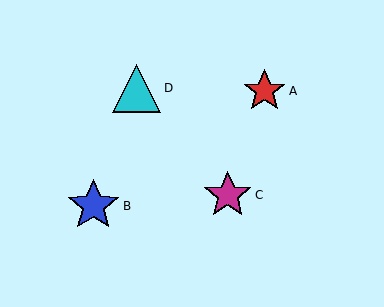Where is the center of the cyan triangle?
The center of the cyan triangle is at (137, 88).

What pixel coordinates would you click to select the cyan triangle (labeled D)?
Click at (137, 88) to select the cyan triangle D.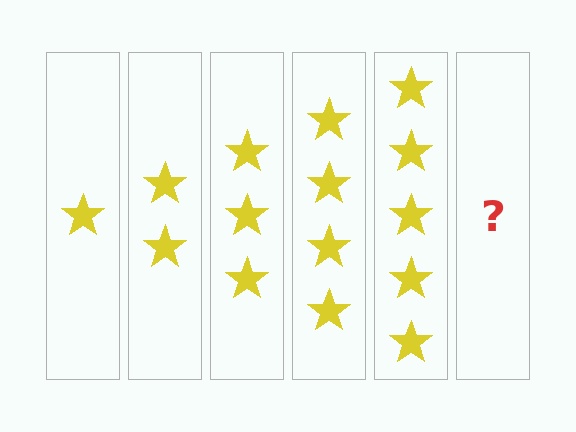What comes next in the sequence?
The next element should be 6 stars.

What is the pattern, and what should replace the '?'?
The pattern is that each step adds one more star. The '?' should be 6 stars.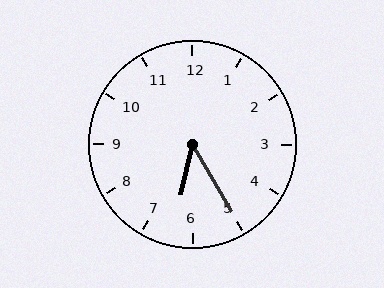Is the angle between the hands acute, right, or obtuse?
It is acute.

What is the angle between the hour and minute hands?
Approximately 42 degrees.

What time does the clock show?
6:25.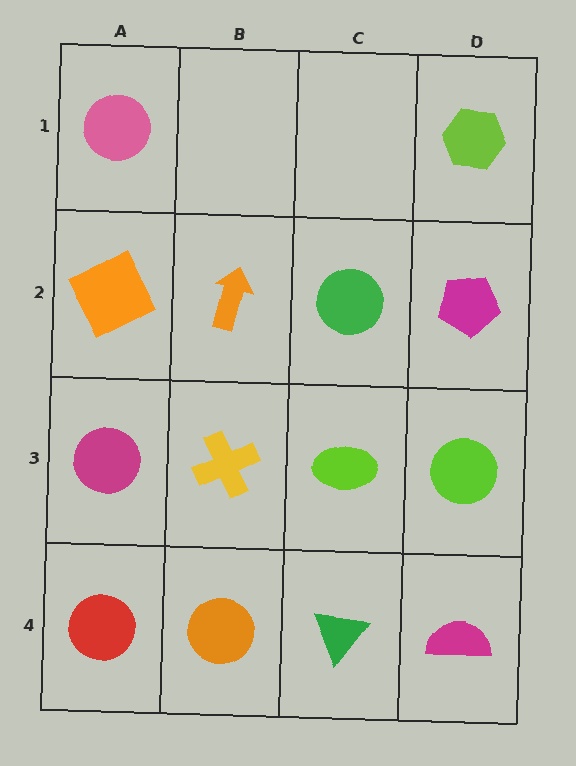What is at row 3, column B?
A yellow cross.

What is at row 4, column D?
A magenta semicircle.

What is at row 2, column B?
An orange arrow.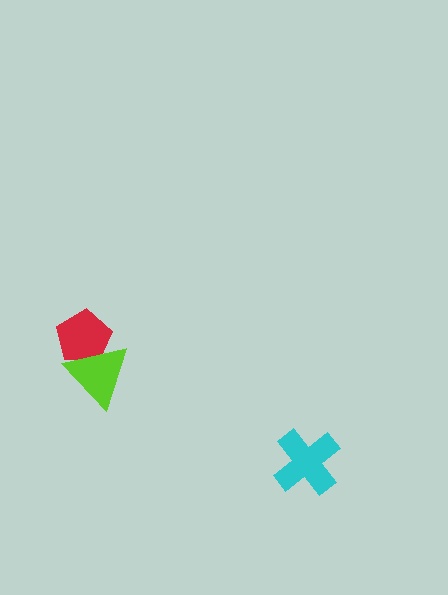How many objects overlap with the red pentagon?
1 object overlaps with the red pentagon.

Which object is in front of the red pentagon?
The lime triangle is in front of the red pentagon.